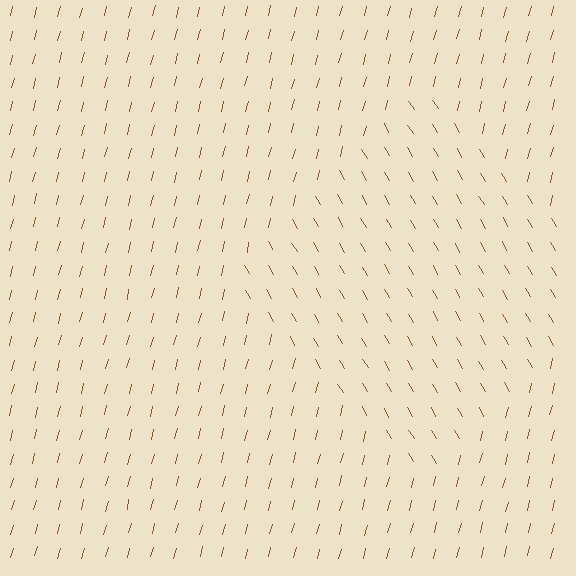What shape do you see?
I see a diamond.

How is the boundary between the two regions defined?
The boundary is defined purely by a change in line orientation (approximately 45 degrees difference). All lines are the same color and thickness.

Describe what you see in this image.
The image is filled with small brown line segments. A diamond region in the image has lines oriented differently from the surrounding lines, creating a visible texture boundary.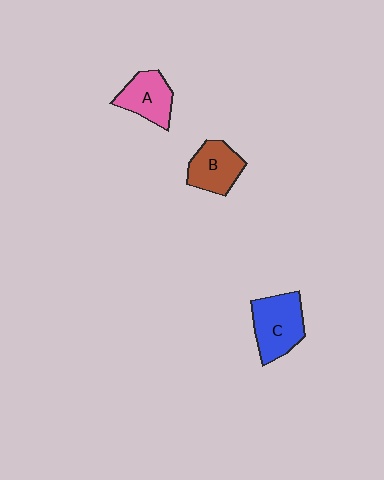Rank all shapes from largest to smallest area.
From largest to smallest: C (blue), B (brown), A (pink).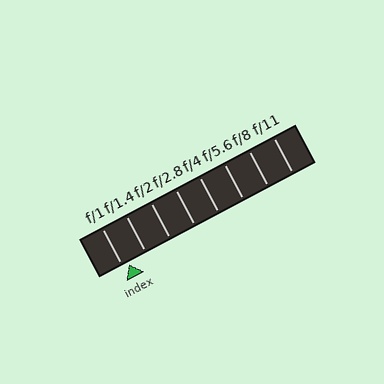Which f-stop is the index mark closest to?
The index mark is closest to f/1.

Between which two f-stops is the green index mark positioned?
The index mark is between f/1 and f/1.4.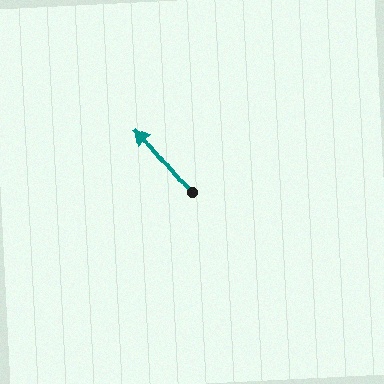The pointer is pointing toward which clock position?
Roughly 11 o'clock.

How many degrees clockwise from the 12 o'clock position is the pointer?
Approximately 320 degrees.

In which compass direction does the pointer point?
Northwest.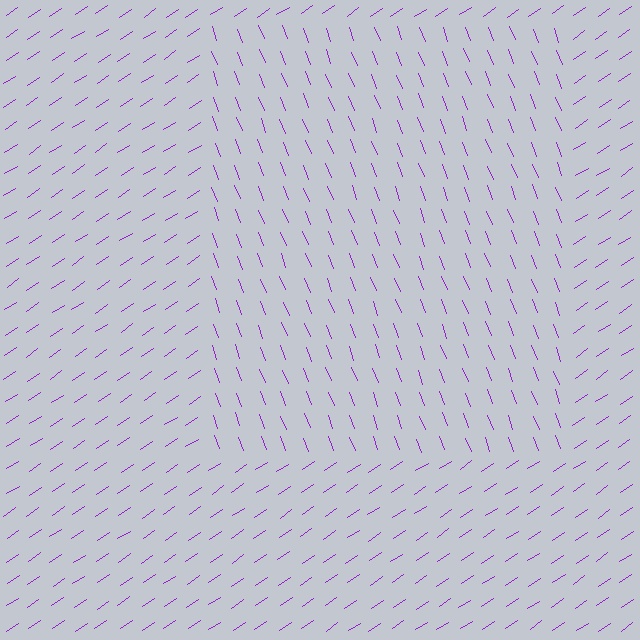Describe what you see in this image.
The image is filled with small purple line segments. A rectangle region in the image has lines oriented differently from the surrounding lines, creating a visible texture boundary.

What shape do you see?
I see a rectangle.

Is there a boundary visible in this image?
Yes, there is a texture boundary formed by a change in line orientation.